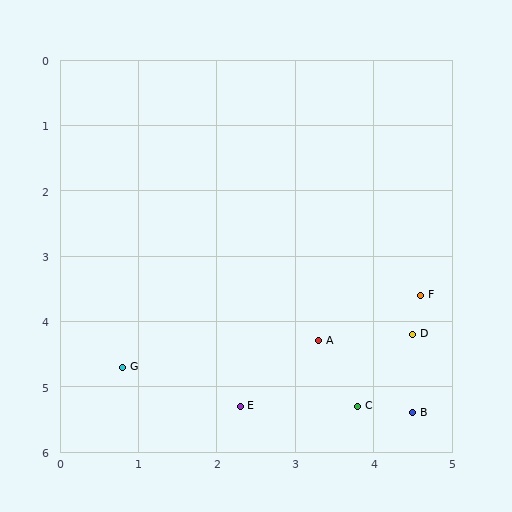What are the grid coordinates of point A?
Point A is at approximately (3.3, 4.3).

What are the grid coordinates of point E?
Point E is at approximately (2.3, 5.3).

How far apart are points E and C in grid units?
Points E and C are about 1.5 grid units apart.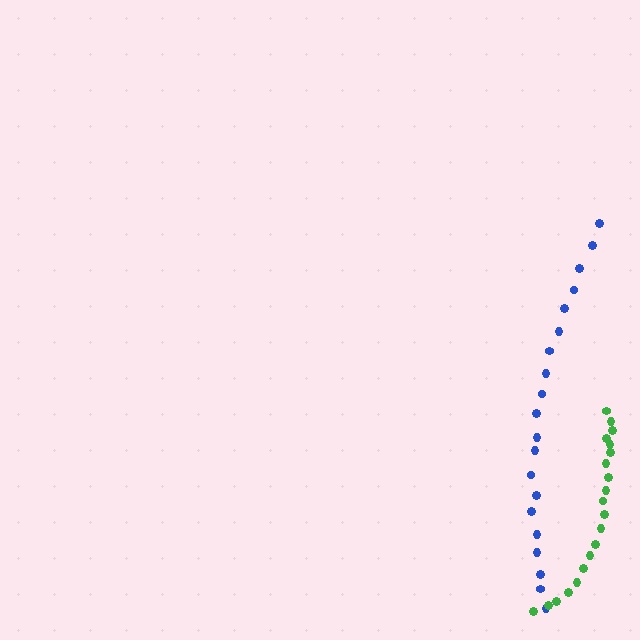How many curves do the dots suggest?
There are 2 distinct paths.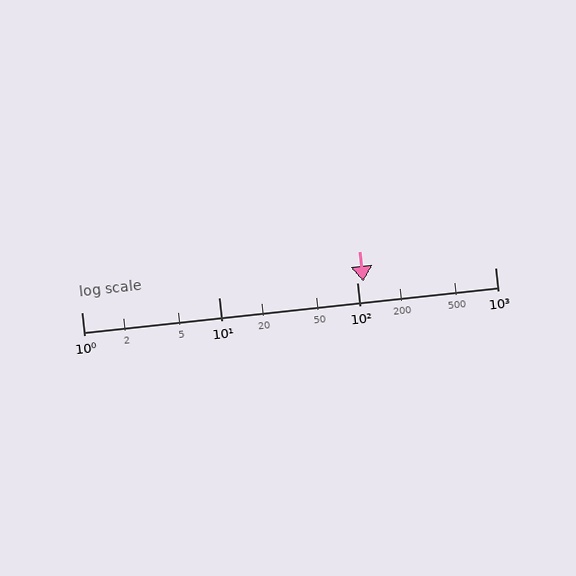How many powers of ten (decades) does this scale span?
The scale spans 3 decades, from 1 to 1000.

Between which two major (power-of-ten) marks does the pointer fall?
The pointer is between 100 and 1000.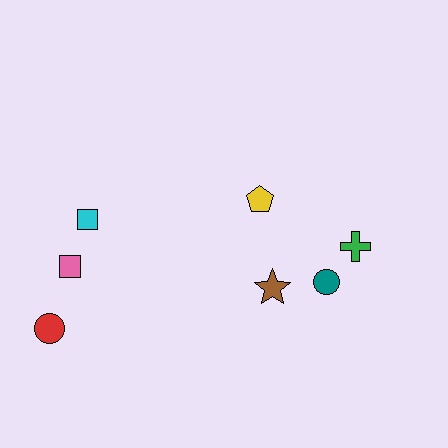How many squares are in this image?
There are 2 squares.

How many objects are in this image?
There are 7 objects.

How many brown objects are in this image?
There is 1 brown object.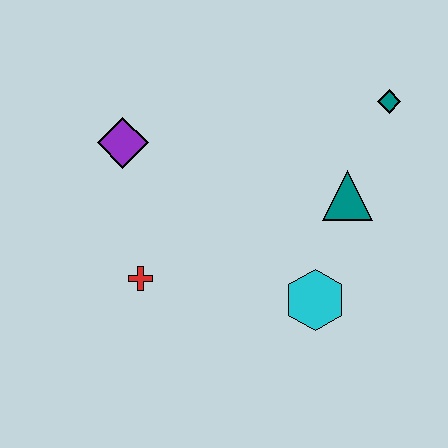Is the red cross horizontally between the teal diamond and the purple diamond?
Yes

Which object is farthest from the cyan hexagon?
The purple diamond is farthest from the cyan hexagon.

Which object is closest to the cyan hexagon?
The teal triangle is closest to the cyan hexagon.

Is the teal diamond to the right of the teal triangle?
Yes